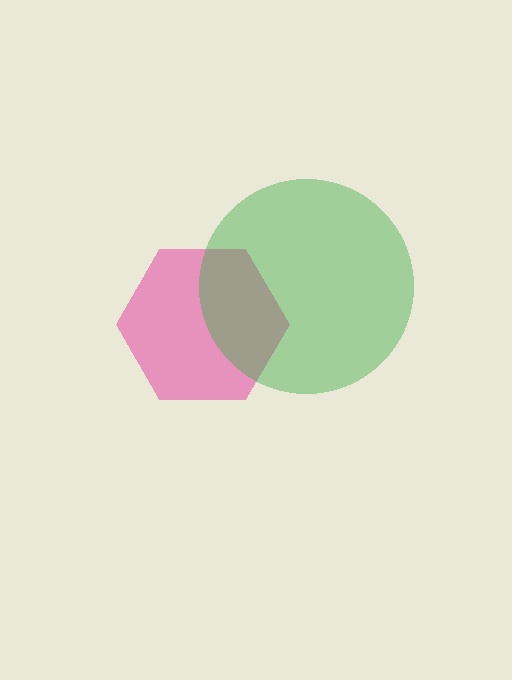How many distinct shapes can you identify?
There are 2 distinct shapes: a pink hexagon, a green circle.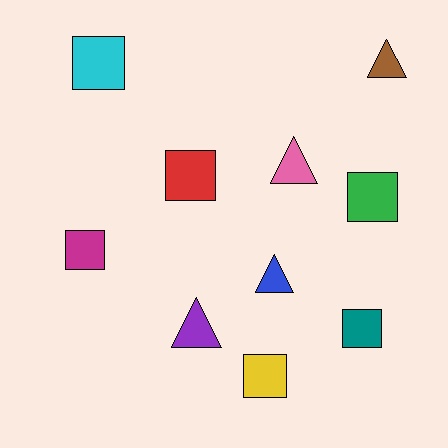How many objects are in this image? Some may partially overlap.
There are 10 objects.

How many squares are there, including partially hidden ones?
There are 6 squares.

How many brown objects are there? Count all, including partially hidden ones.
There is 1 brown object.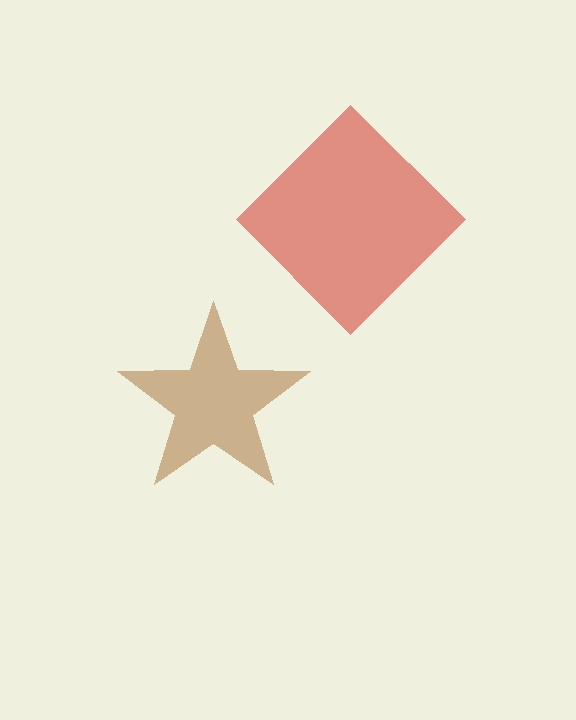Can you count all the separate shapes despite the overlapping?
Yes, there are 2 separate shapes.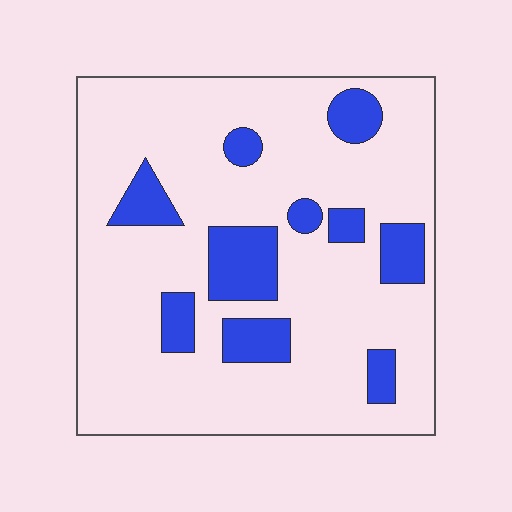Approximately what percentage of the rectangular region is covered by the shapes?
Approximately 20%.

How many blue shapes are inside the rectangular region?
10.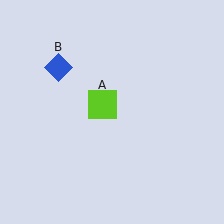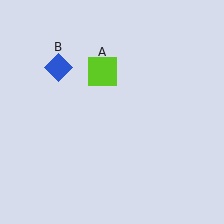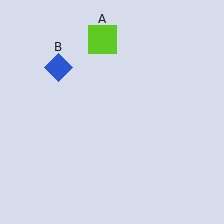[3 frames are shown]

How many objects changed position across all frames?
1 object changed position: lime square (object A).